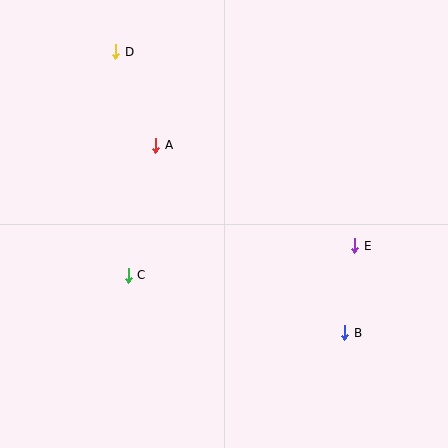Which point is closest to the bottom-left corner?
Point C is closest to the bottom-left corner.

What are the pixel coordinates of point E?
Point E is at (355, 246).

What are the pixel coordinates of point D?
Point D is at (116, 52).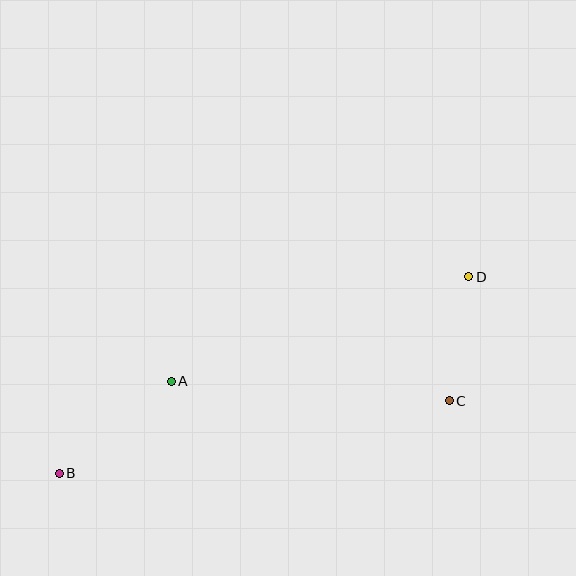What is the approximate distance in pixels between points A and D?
The distance between A and D is approximately 315 pixels.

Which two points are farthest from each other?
Points B and D are farthest from each other.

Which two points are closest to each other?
Points C and D are closest to each other.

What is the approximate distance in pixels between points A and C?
The distance between A and C is approximately 278 pixels.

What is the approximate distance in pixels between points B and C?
The distance between B and C is approximately 397 pixels.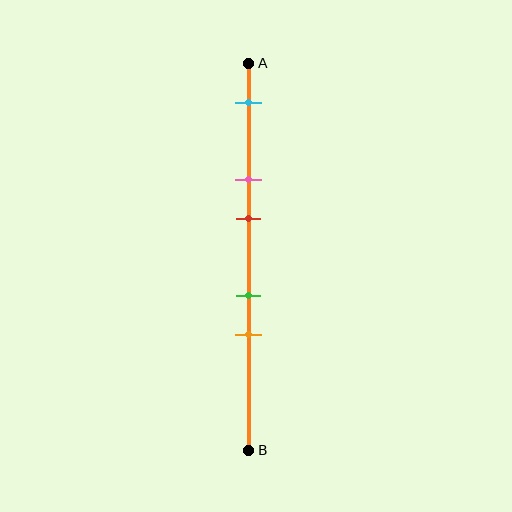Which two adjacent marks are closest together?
The green and orange marks are the closest adjacent pair.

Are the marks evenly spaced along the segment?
No, the marks are not evenly spaced.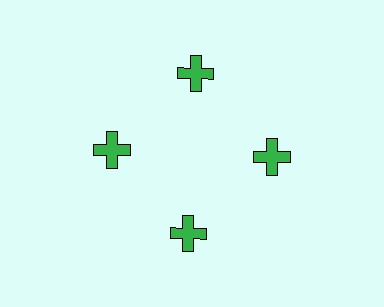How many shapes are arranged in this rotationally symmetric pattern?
There are 4 shapes, arranged in 4 groups of 1.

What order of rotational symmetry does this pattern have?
This pattern has 4-fold rotational symmetry.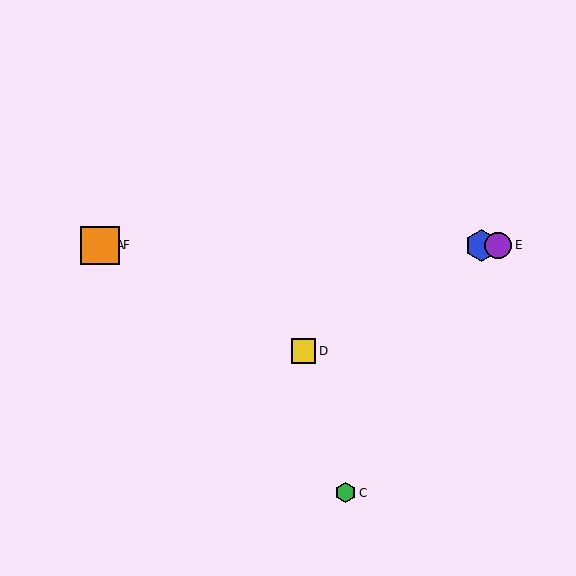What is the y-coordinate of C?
Object C is at y≈493.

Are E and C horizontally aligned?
No, E is at y≈245 and C is at y≈493.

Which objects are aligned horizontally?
Objects A, B, E, F are aligned horizontally.